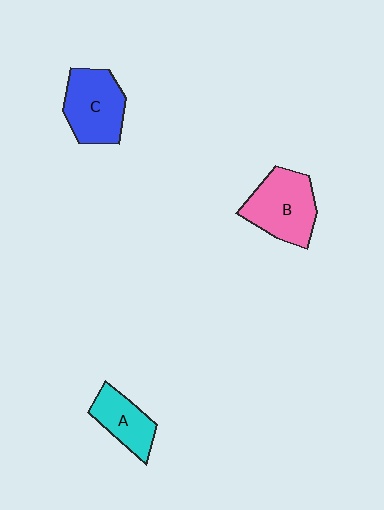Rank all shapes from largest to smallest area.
From largest to smallest: B (pink), C (blue), A (cyan).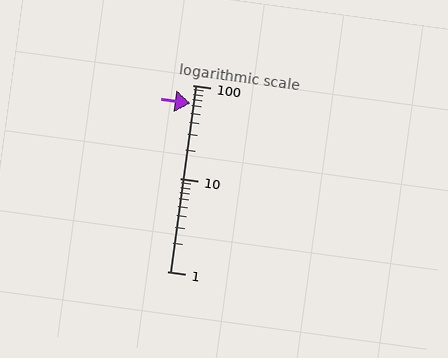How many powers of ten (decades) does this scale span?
The scale spans 2 decades, from 1 to 100.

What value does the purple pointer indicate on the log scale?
The pointer indicates approximately 63.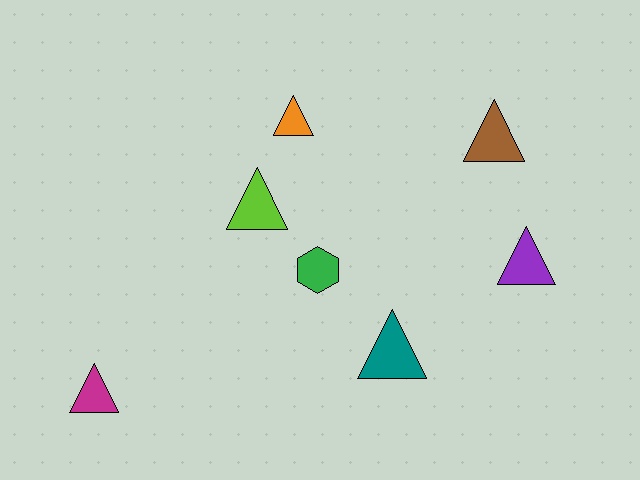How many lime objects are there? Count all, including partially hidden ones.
There is 1 lime object.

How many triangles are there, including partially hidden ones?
There are 6 triangles.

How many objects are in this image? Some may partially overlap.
There are 7 objects.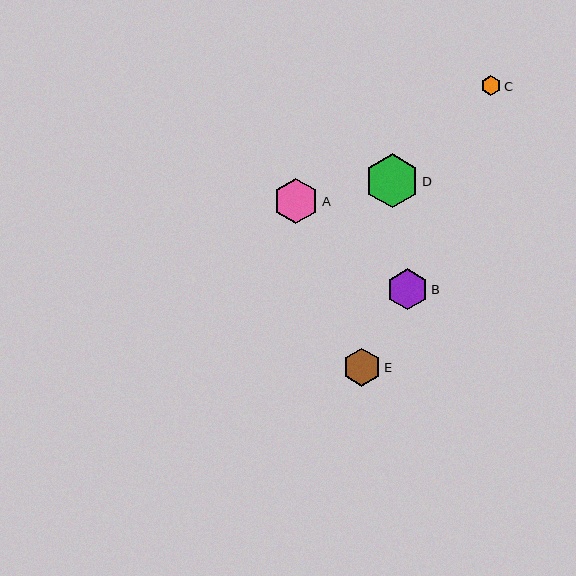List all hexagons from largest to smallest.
From largest to smallest: D, A, B, E, C.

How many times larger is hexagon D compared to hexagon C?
Hexagon D is approximately 2.8 times the size of hexagon C.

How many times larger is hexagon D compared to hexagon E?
Hexagon D is approximately 1.4 times the size of hexagon E.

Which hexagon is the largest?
Hexagon D is the largest with a size of approximately 54 pixels.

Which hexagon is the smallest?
Hexagon C is the smallest with a size of approximately 20 pixels.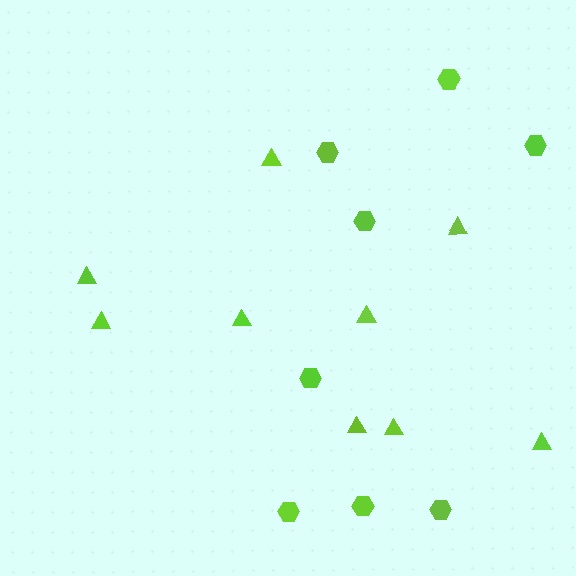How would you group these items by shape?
There are 2 groups: one group of hexagons (8) and one group of triangles (9).